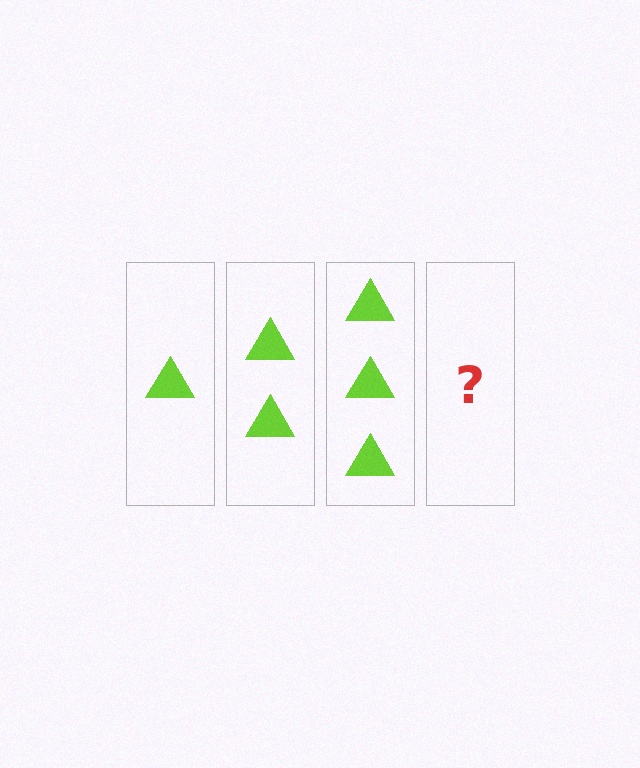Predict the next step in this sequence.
The next step is 4 triangles.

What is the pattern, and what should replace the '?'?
The pattern is that each step adds one more triangle. The '?' should be 4 triangles.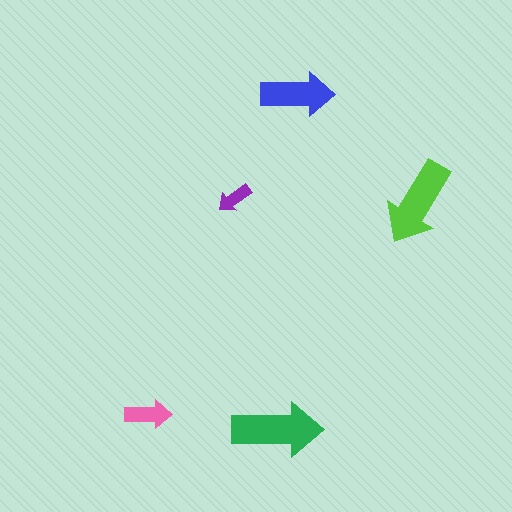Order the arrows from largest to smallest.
the green one, the lime one, the blue one, the pink one, the purple one.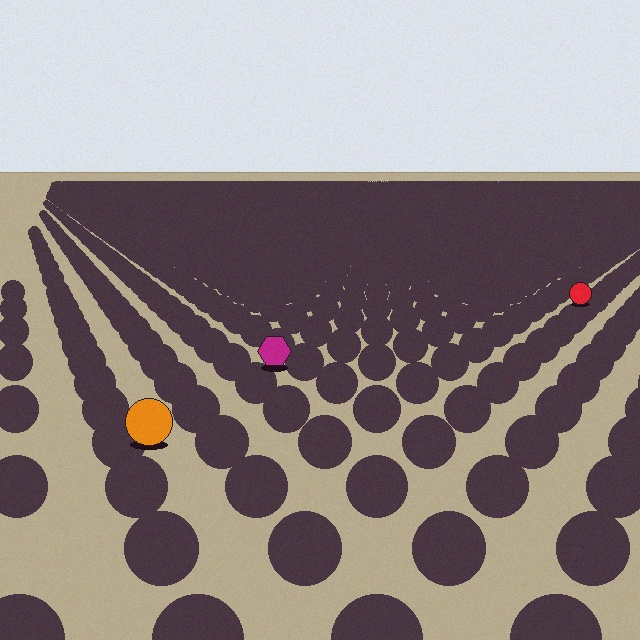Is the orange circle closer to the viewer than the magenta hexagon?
Yes. The orange circle is closer — you can tell from the texture gradient: the ground texture is coarser near it.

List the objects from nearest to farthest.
From nearest to farthest: the orange circle, the magenta hexagon, the red circle.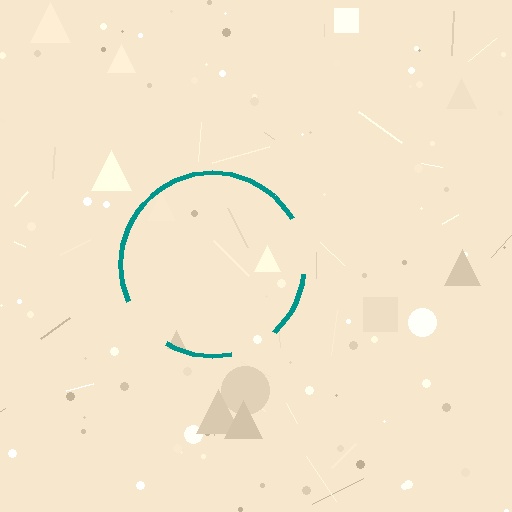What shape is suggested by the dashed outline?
The dashed outline suggests a circle.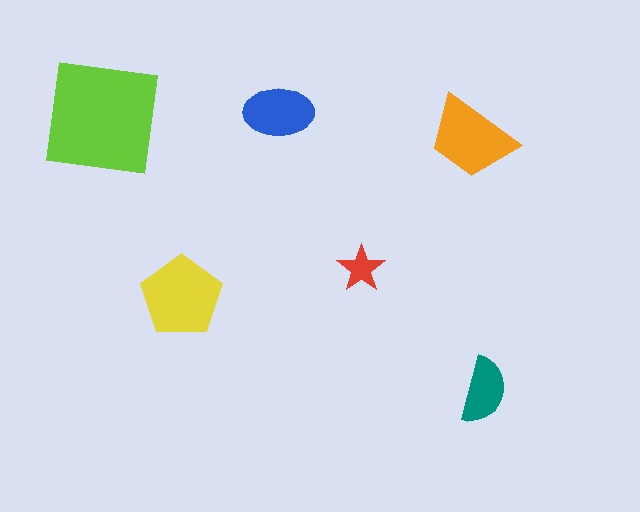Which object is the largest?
The lime square.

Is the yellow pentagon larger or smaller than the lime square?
Smaller.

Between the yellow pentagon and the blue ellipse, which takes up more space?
The yellow pentagon.